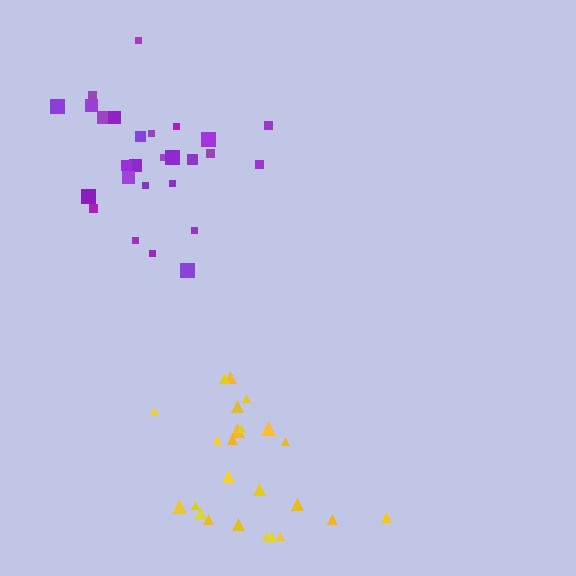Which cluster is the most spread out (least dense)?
Yellow.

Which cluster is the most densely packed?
Purple.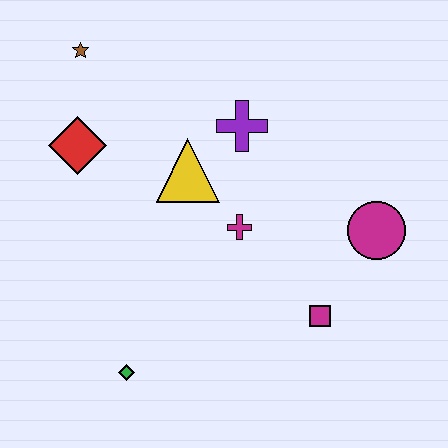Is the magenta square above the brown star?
No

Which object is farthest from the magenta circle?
The brown star is farthest from the magenta circle.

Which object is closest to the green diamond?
The magenta cross is closest to the green diamond.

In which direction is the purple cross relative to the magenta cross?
The purple cross is above the magenta cross.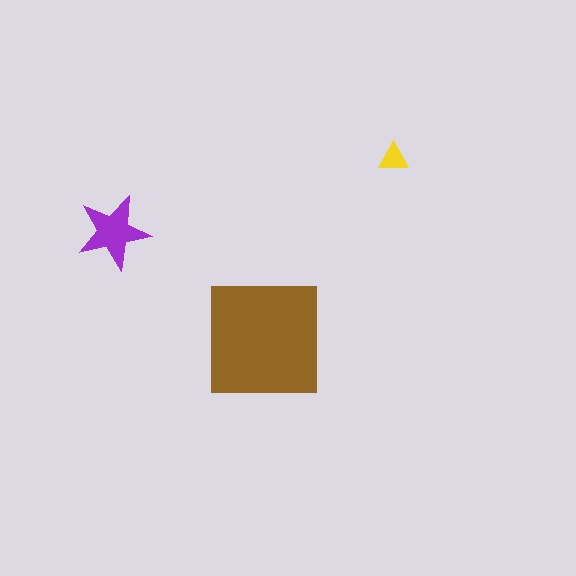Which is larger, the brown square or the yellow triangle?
The brown square.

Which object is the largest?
The brown square.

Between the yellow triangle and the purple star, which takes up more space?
The purple star.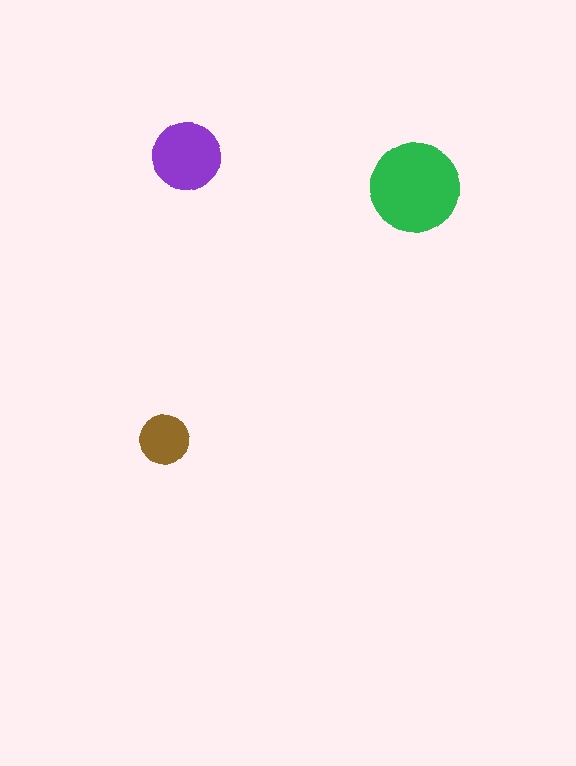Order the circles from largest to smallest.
the green one, the purple one, the brown one.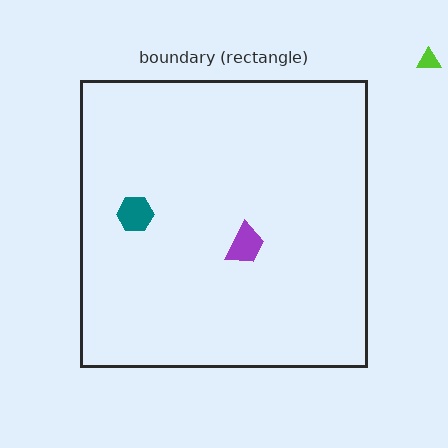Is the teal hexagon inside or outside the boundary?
Inside.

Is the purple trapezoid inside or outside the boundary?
Inside.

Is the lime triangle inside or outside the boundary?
Outside.